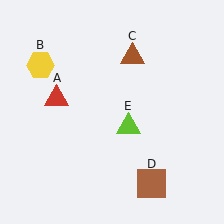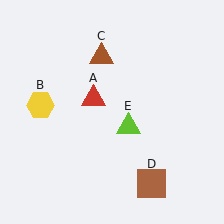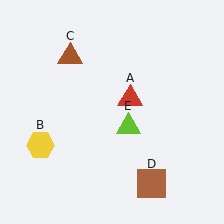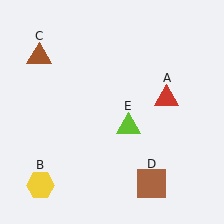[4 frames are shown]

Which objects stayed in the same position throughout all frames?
Brown square (object D) and lime triangle (object E) remained stationary.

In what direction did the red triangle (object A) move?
The red triangle (object A) moved right.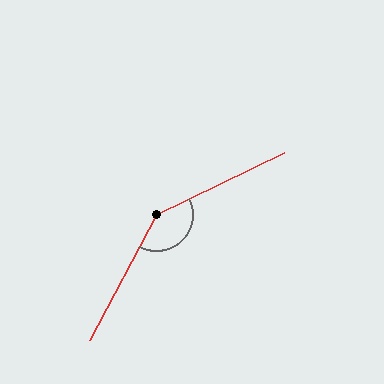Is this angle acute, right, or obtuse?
It is obtuse.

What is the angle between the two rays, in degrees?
Approximately 144 degrees.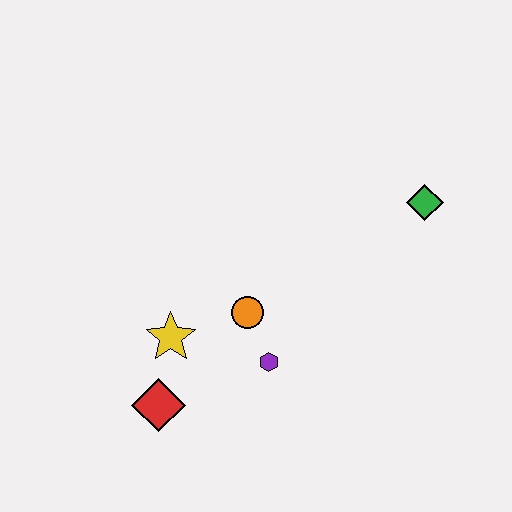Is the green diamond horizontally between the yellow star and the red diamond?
No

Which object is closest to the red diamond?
The yellow star is closest to the red diamond.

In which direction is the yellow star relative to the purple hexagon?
The yellow star is to the left of the purple hexagon.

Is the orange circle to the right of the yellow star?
Yes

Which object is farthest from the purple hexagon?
The green diamond is farthest from the purple hexagon.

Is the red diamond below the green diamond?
Yes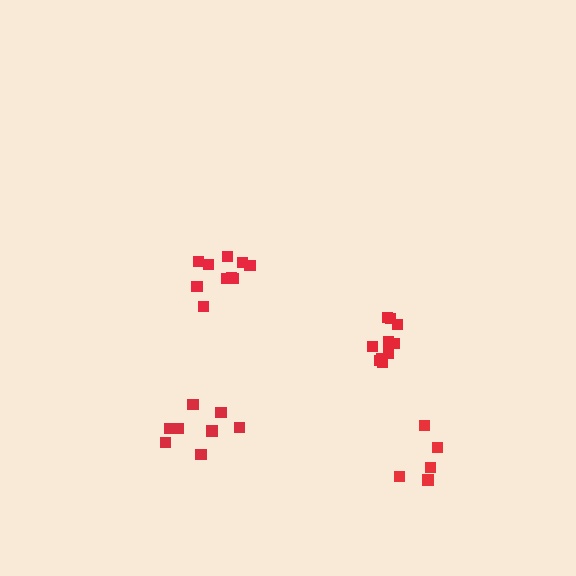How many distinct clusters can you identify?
There are 4 distinct clusters.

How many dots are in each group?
Group 1: 10 dots, Group 2: 8 dots, Group 3: 5 dots, Group 4: 10 dots (33 total).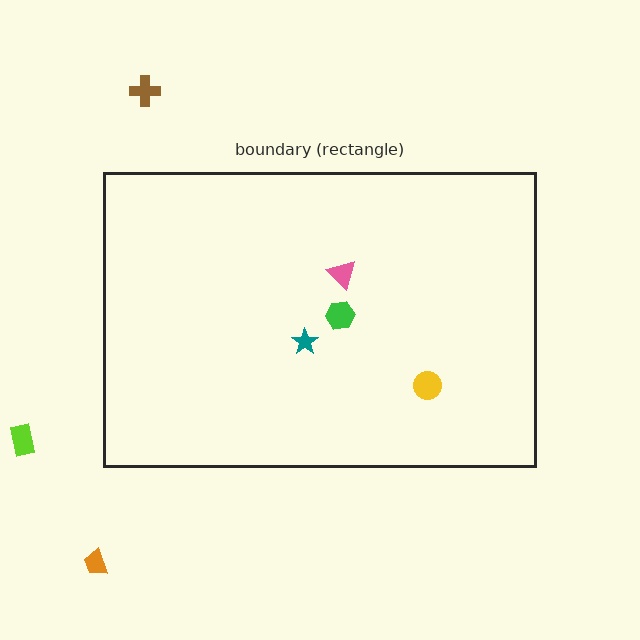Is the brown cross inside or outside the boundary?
Outside.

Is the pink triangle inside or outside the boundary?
Inside.